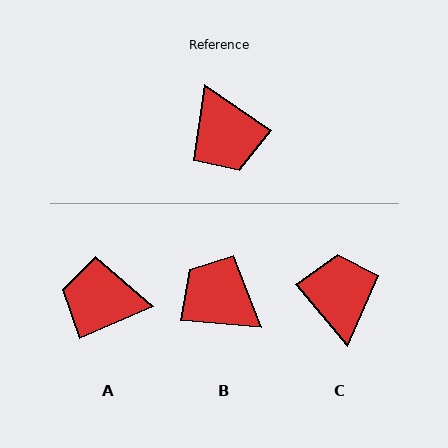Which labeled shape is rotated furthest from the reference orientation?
C, about 164 degrees away.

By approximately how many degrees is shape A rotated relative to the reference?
Approximately 122 degrees clockwise.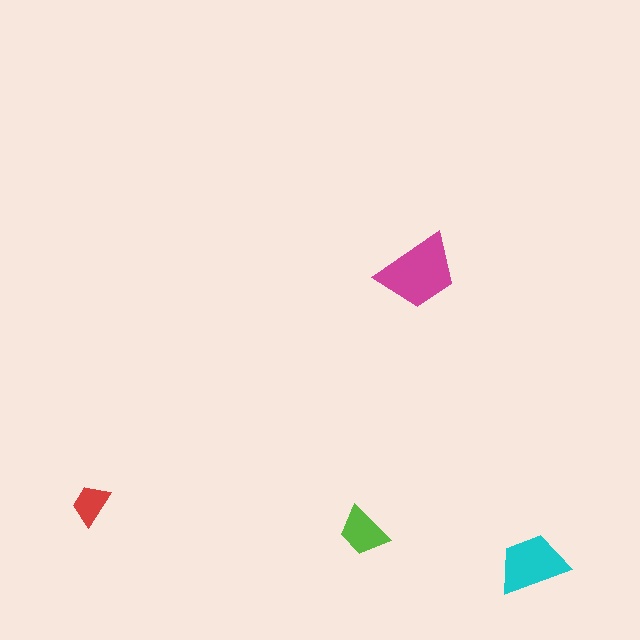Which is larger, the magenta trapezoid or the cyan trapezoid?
The magenta one.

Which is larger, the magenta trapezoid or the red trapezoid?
The magenta one.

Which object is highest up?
The magenta trapezoid is topmost.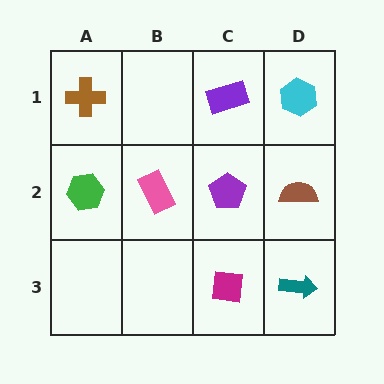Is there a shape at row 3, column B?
No, that cell is empty.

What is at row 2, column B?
A pink rectangle.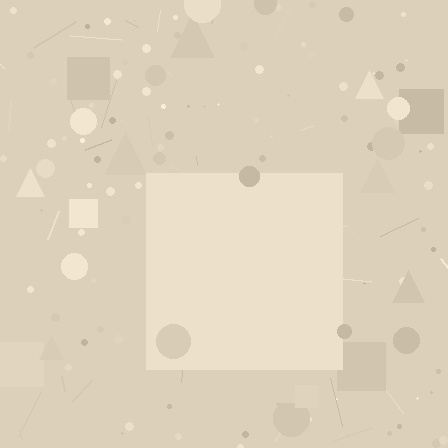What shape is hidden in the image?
A square is hidden in the image.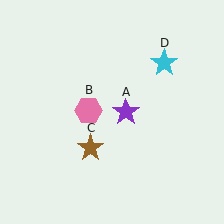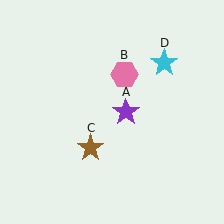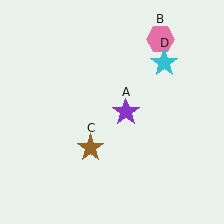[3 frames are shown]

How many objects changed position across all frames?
1 object changed position: pink hexagon (object B).